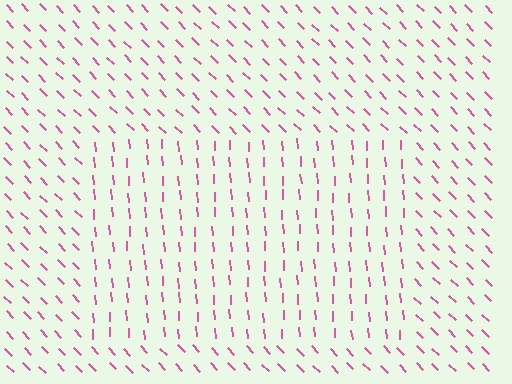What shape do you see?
I see a rectangle.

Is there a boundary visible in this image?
Yes, there is a texture boundary formed by a change in line orientation.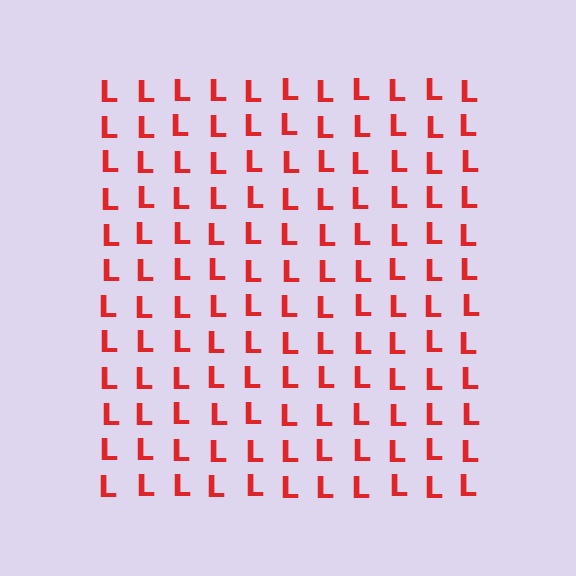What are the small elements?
The small elements are letter L's.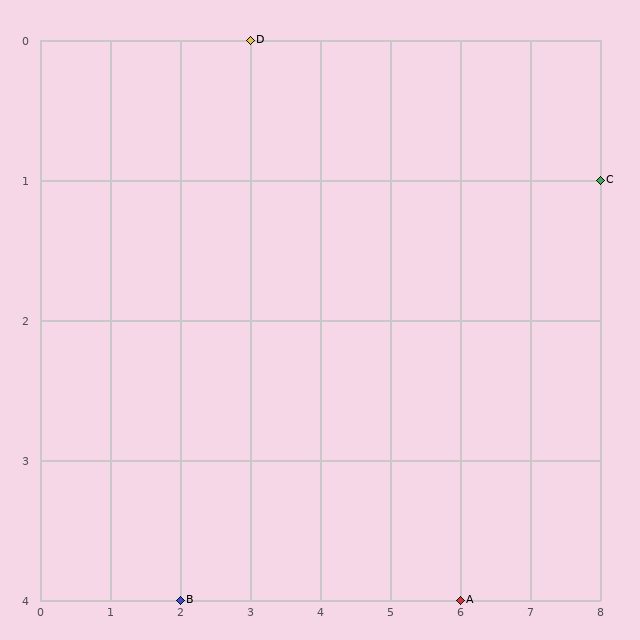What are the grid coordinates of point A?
Point A is at grid coordinates (6, 4).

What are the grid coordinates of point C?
Point C is at grid coordinates (8, 1).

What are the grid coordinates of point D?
Point D is at grid coordinates (3, 0).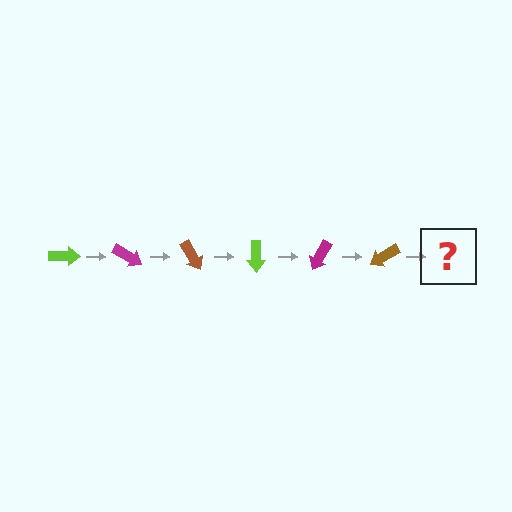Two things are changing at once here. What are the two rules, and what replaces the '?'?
The two rules are that it rotates 30 degrees each step and the color cycles through lime, magenta, and brown. The '?' should be a lime arrow, rotated 180 degrees from the start.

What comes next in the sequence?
The next element should be a lime arrow, rotated 180 degrees from the start.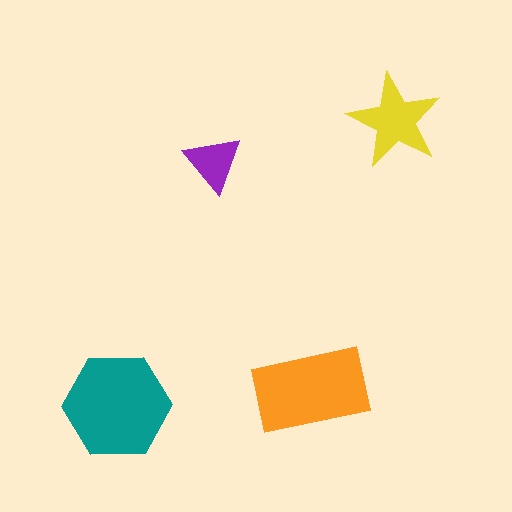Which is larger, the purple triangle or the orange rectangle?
The orange rectangle.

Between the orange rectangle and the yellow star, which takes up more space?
The orange rectangle.